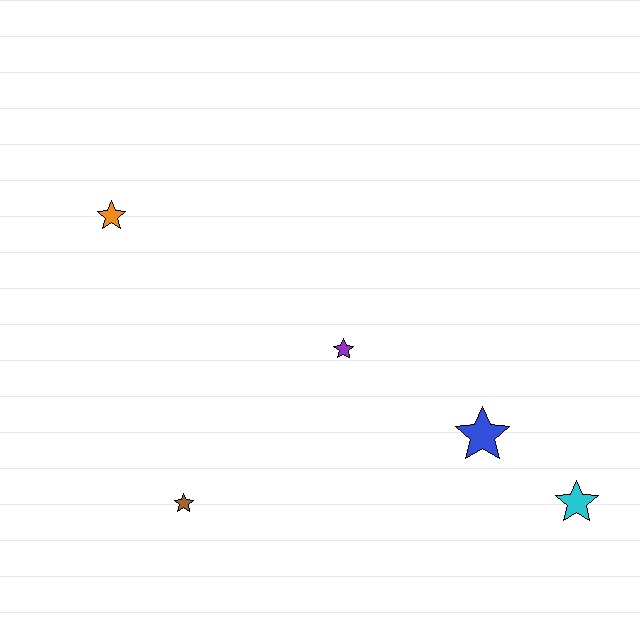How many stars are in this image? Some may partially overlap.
There are 5 stars.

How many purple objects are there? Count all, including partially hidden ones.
There is 1 purple object.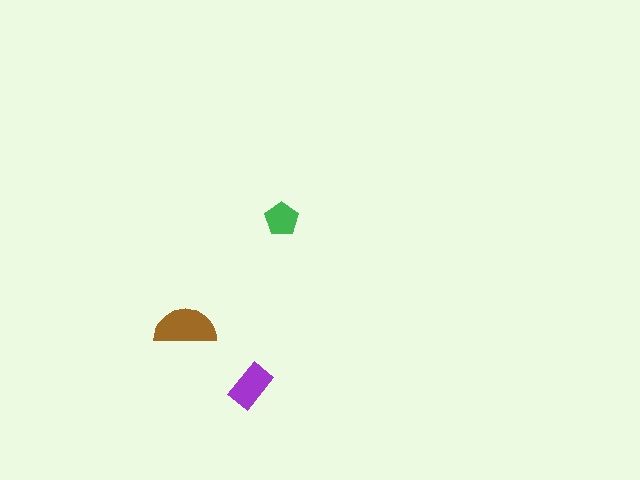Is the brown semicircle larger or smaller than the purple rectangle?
Larger.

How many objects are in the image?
There are 3 objects in the image.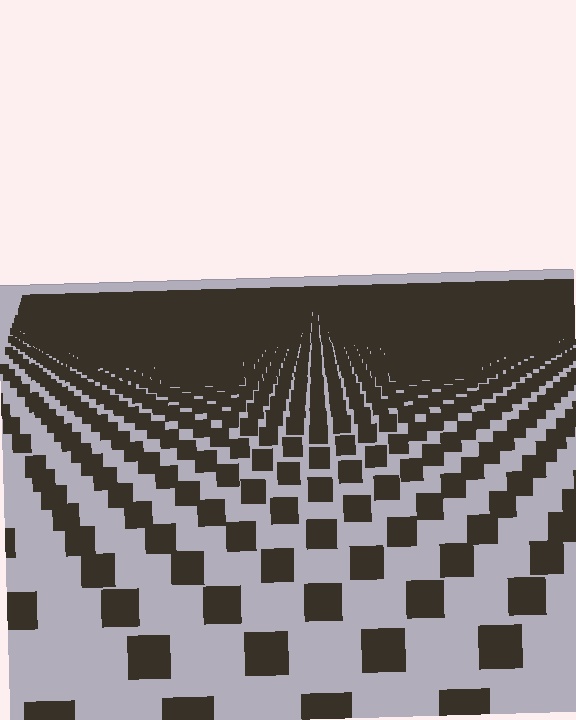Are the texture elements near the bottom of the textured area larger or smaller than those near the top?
Larger. Near the bottom, elements are closer to the viewer and appear at a bigger on-screen size.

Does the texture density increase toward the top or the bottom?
Density increases toward the top.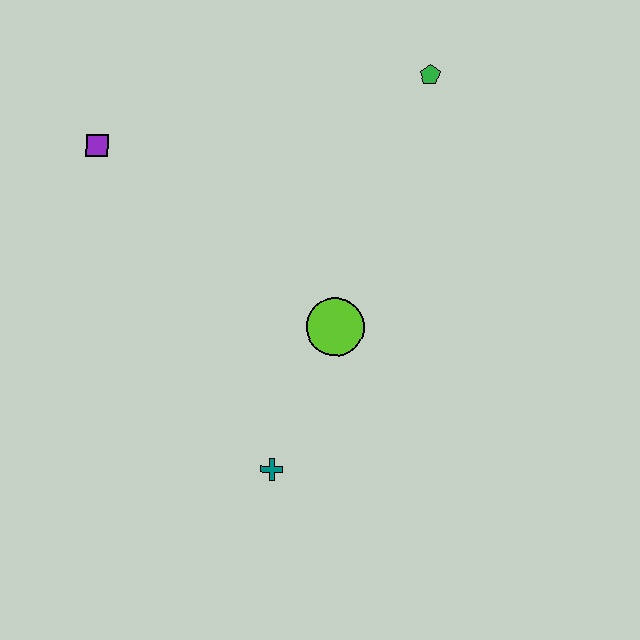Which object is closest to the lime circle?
The teal cross is closest to the lime circle.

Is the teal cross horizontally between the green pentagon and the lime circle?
No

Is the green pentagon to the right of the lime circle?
Yes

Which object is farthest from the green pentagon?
The teal cross is farthest from the green pentagon.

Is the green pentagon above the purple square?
Yes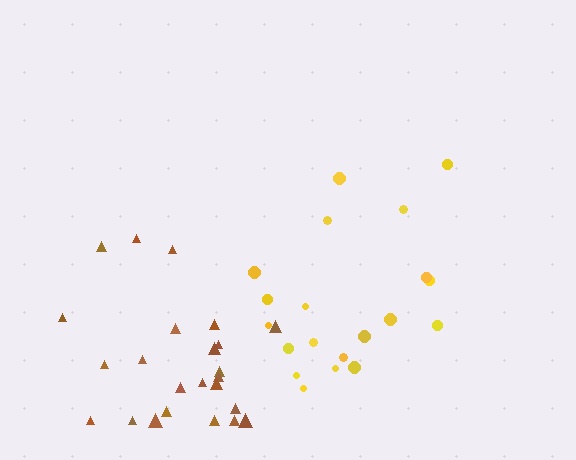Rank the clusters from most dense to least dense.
brown, yellow.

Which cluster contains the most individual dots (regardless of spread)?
Brown (24).